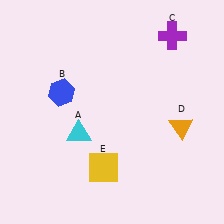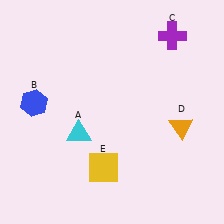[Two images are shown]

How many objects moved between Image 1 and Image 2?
1 object moved between the two images.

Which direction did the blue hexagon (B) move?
The blue hexagon (B) moved left.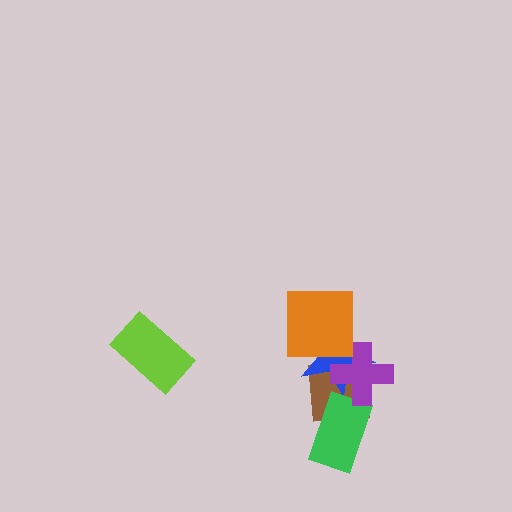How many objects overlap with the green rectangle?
1 object overlaps with the green rectangle.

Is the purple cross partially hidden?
No, no other shape covers it.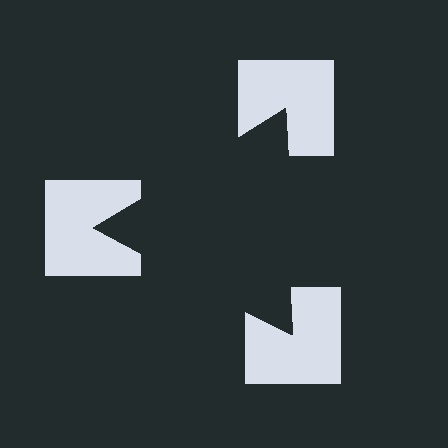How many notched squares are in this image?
There are 3 — one at each vertex of the illusory triangle.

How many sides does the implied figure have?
3 sides.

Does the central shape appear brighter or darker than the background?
It typically appears slightly darker than the background, even though no actual brightness change is drawn.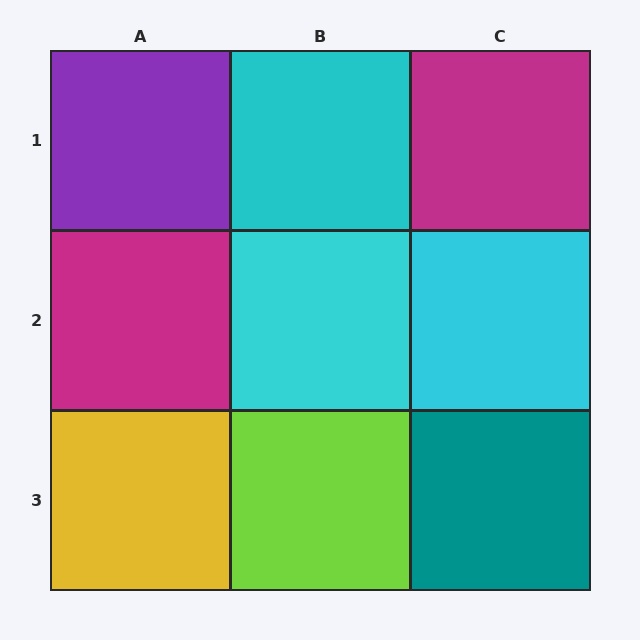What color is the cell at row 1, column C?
Magenta.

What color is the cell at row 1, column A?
Purple.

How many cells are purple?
1 cell is purple.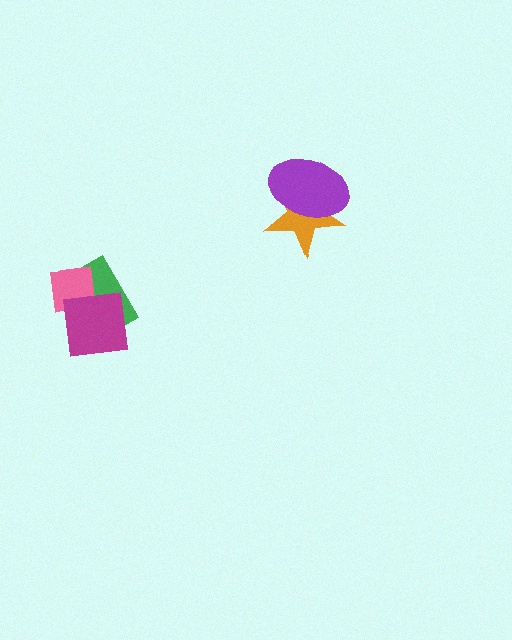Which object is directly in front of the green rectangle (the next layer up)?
The pink square is directly in front of the green rectangle.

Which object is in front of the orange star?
The purple ellipse is in front of the orange star.